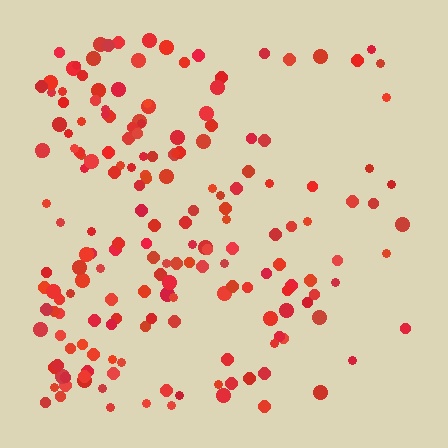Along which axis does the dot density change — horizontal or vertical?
Horizontal.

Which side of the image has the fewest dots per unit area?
The right.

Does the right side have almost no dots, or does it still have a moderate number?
Still a moderate number, just noticeably fewer than the left.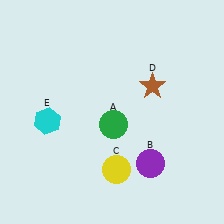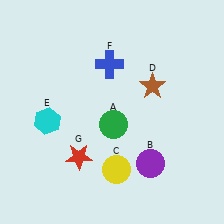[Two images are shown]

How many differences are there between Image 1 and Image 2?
There are 2 differences between the two images.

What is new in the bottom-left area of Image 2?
A red star (G) was added in the bottom-left area of Image 2.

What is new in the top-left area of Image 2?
A blue cross (F) was added in the top-left area of Image 2.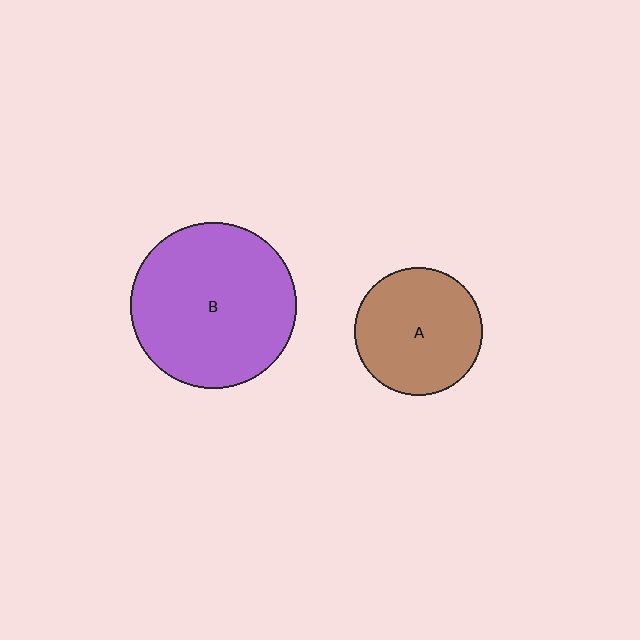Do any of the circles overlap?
No, none of the circles overlap.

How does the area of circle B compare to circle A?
Approximately 1.7 times.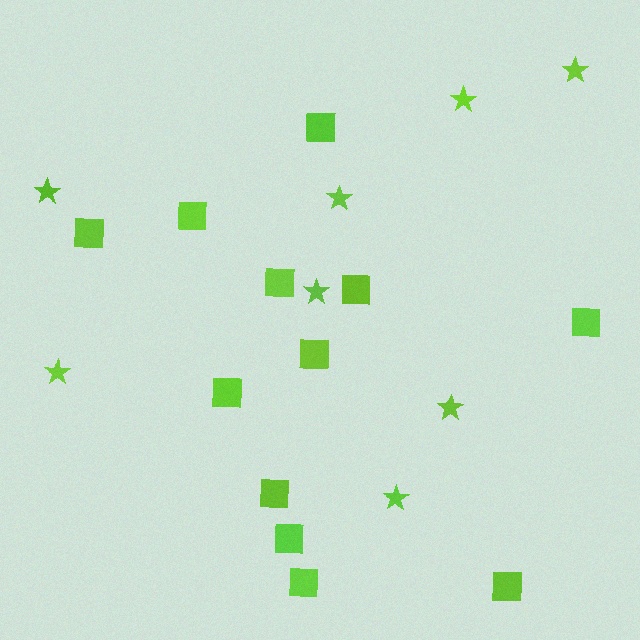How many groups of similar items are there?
There are 2 groups: one group of stars (8) and one group of squares (12).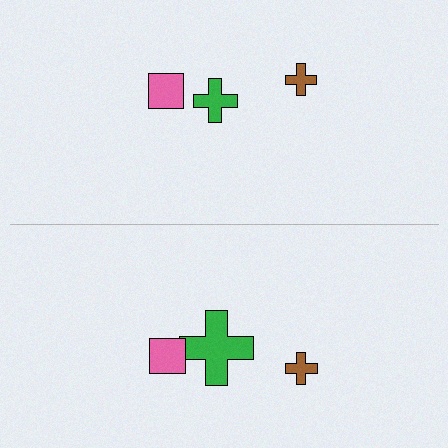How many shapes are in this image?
There are 6 shapes in this image.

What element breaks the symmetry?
The green cross on the bottom side has a different size than its mirror counterpart.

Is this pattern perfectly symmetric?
No, the pattern is not perfectly symmetric. The green cross on the bottom side has a different size than its mirror counterpart.